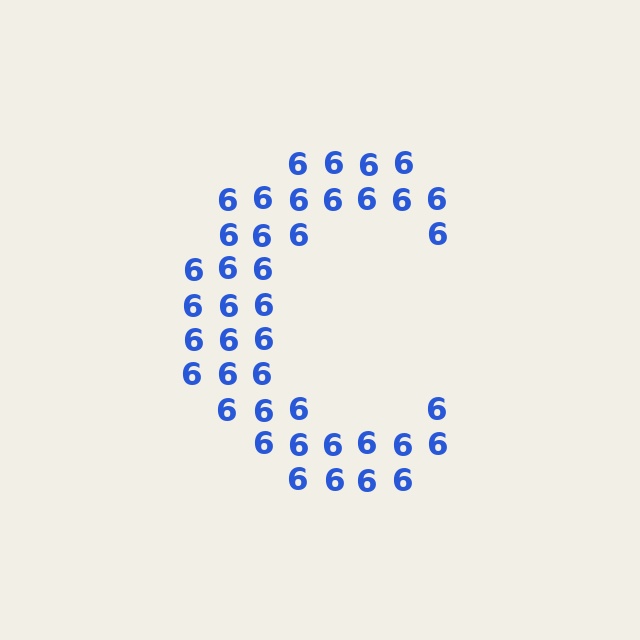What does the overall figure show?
The overall figure shows the letter C.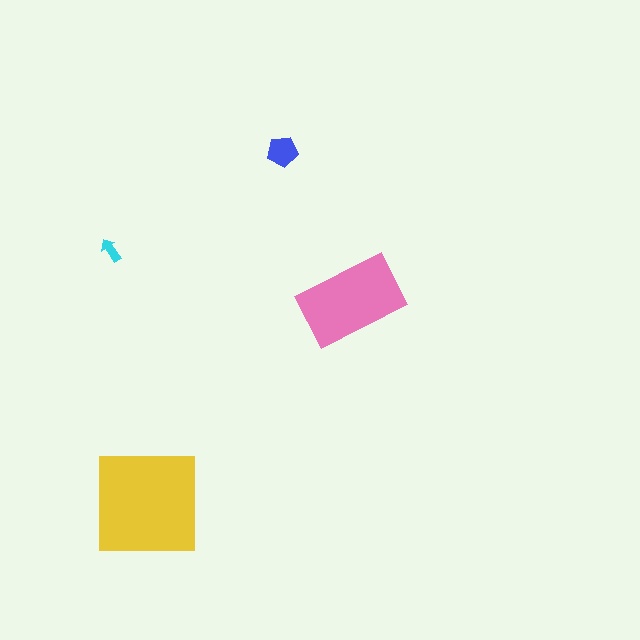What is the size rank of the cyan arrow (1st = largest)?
4th.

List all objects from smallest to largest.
The cyan arrow, the blue pentagon, the pink rectangle, the yellow square.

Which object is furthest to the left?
The cyan arrow is leftmost.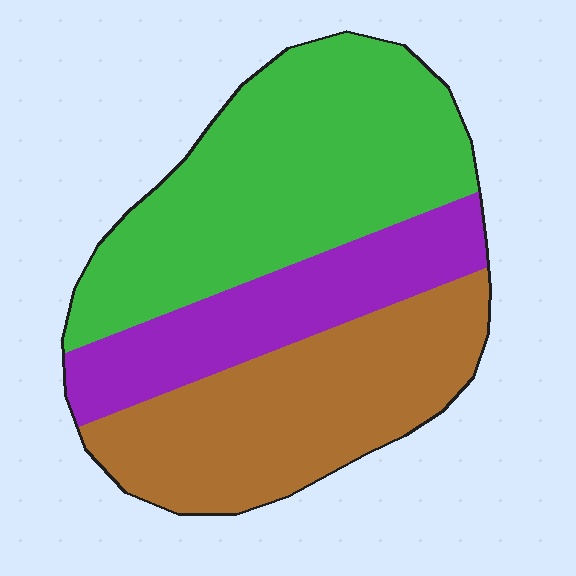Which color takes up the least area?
Purple, at roughly 20%.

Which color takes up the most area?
Green, at roughly 45%.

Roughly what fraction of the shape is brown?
Brown takes up between a quarter and a half of the shape.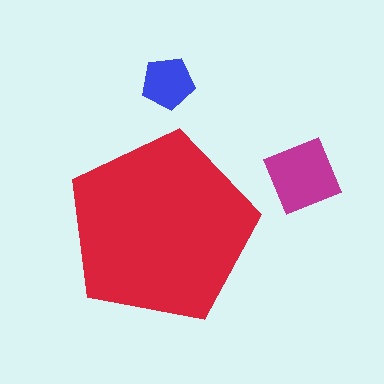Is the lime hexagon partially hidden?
No, the lime hexagon is fully visible.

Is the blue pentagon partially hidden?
No, the blue pentagon is fully visible.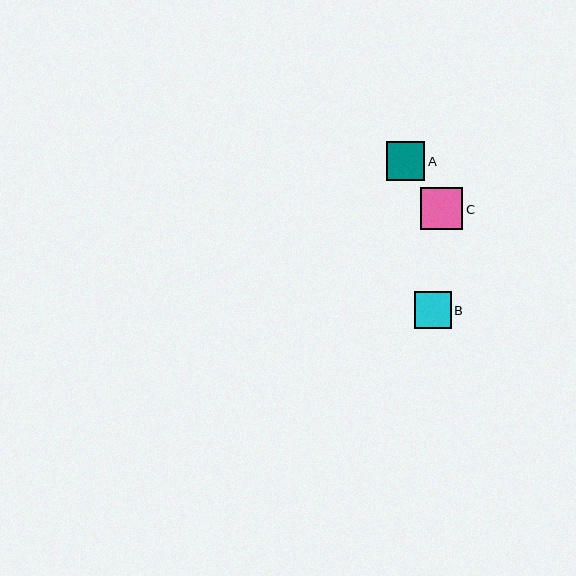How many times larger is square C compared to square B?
Square C is approximately 1.1 times the size of square B.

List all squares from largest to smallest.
From largest to smallest: C, A, B.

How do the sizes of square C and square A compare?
Square C and square A are approximately the same size.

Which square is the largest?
Square C is the largest with a size of approximately 42 pixels.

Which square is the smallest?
Square B is the smallest with a size of approximately 37 pixels.